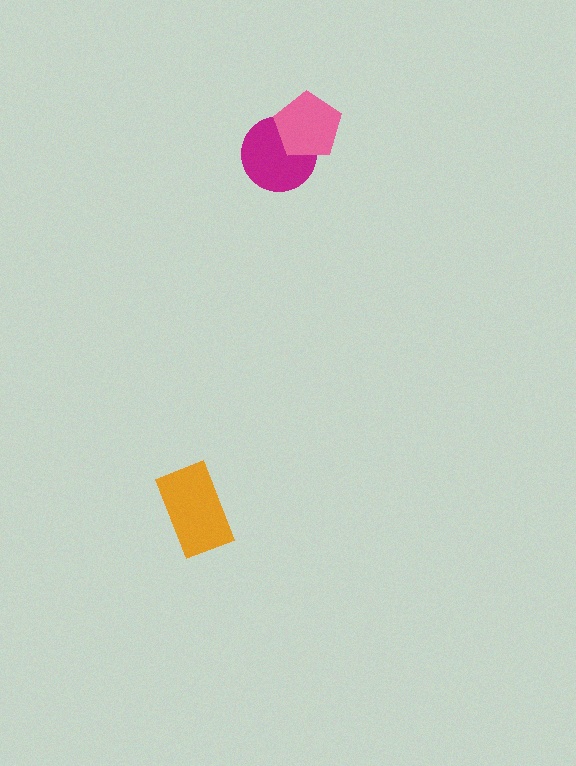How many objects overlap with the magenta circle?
1 object overlaps with the magenta circle.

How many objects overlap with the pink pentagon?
1 object overlaps with the pink pentagon.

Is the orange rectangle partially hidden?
No, no other shape covers it.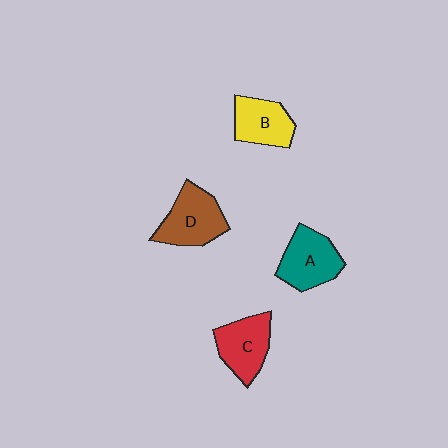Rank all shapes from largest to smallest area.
From largest to smallest: D (brown), A (teal), C (red), B (yellow).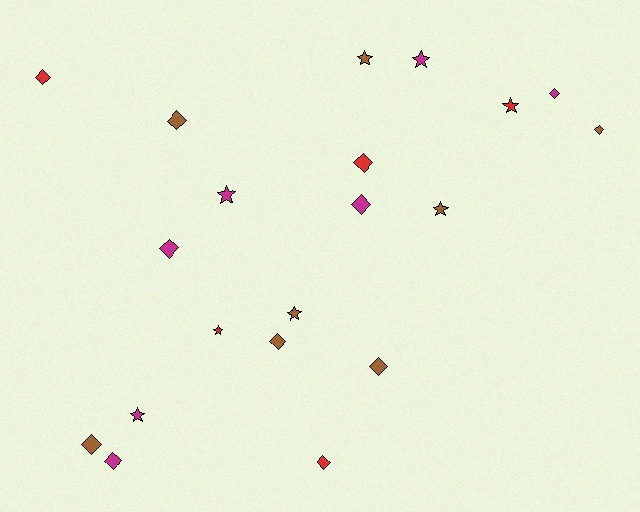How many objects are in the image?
There are 20 objects.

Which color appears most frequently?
Brown, with 8 objects.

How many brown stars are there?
There are 3 brown stars.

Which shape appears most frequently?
Diamond, with 12 objects.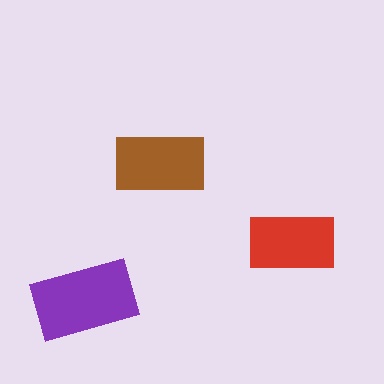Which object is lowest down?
The purple rectangle is bottommost.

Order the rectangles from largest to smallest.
the purple one, the brown one, the red one.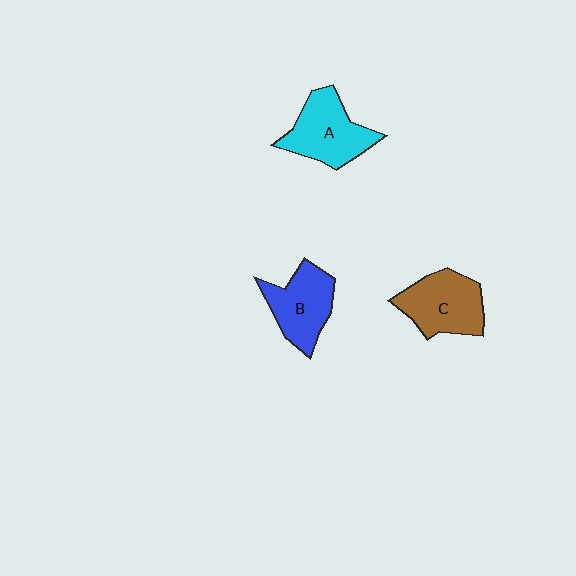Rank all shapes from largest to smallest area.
From largest to smallest: A (cyan), C (brown), B (blue).